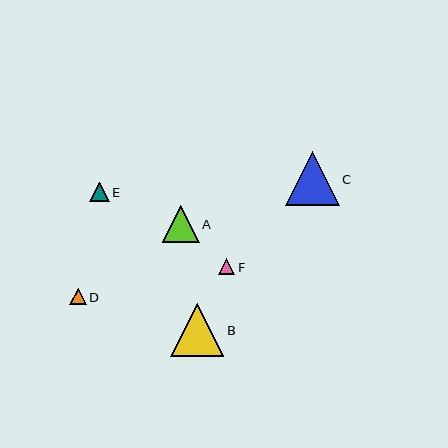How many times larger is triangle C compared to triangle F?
Triangle C is approximately 3.4 times the size of triangle F.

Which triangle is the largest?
Triangle C is the largest with a size of approximately 54 pixels.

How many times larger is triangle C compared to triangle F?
Triangle C is approximately 3.4 times the size of triangle F.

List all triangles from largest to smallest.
From largest to smallest: C, B, A, E, D, F.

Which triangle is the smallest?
Triangle F is the smallest with a size of approximately 16 pixels.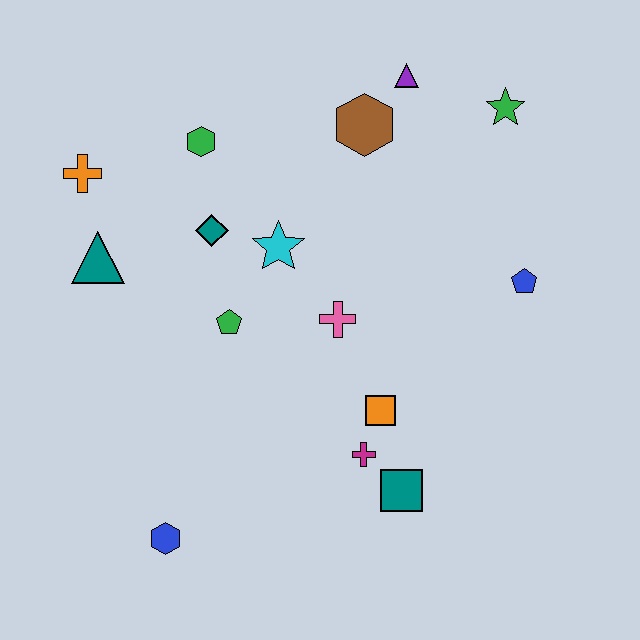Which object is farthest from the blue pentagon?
The orange cross is farthest from the blue pentagon.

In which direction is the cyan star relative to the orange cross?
The cyan star is to the right of the orange cross.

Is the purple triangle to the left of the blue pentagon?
Yes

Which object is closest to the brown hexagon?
The purple triangle is closest to the brown hexagon.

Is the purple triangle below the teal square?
No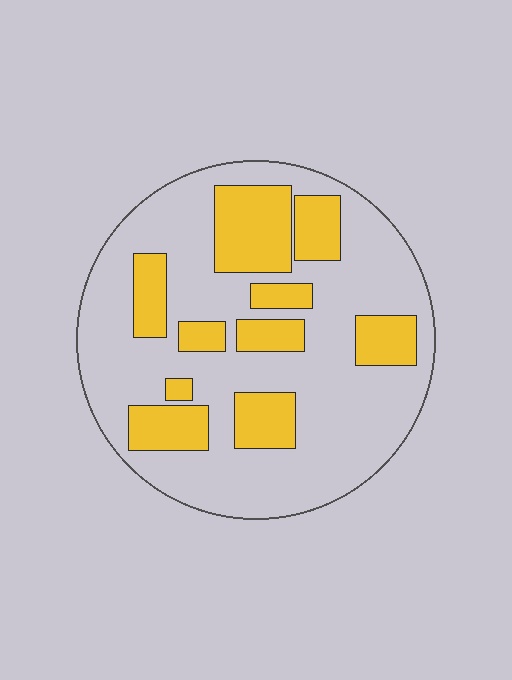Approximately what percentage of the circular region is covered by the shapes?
Approximately 30%.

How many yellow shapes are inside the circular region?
10.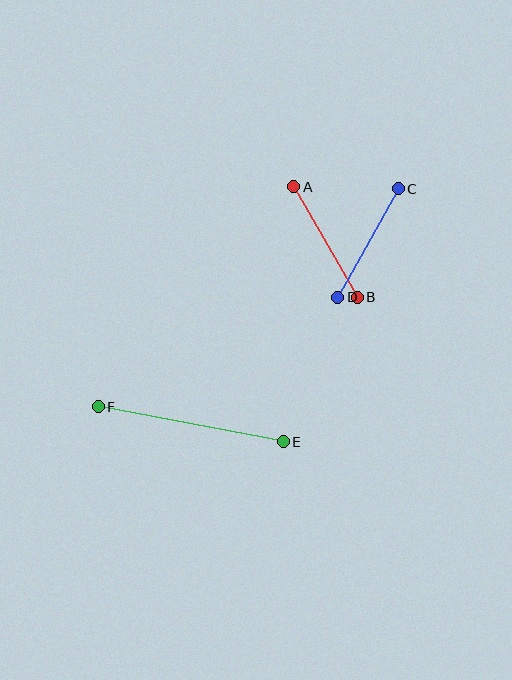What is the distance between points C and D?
The distance is approximately 124 pixels.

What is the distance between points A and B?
The distance is approximately 127 pixels.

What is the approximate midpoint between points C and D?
The midpoint is at approximately (368, 243) pixels.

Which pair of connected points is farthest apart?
Points E and F are farthest apart.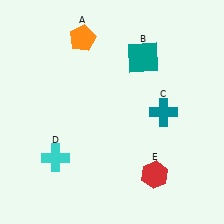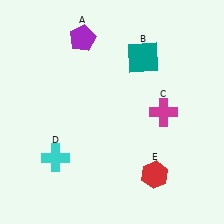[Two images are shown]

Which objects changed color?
A changed from orange to purple. C changed from teal to magenta.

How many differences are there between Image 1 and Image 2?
There are 2 differences between the two images.